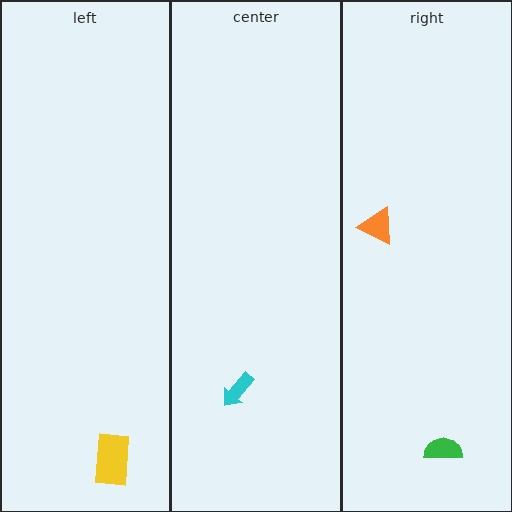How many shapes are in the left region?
1.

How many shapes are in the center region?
1.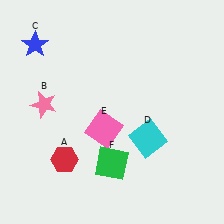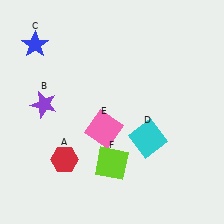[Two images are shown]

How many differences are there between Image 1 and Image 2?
There are 2 differences between the two images.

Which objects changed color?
B changed from pink to purple. F changed from green to lime.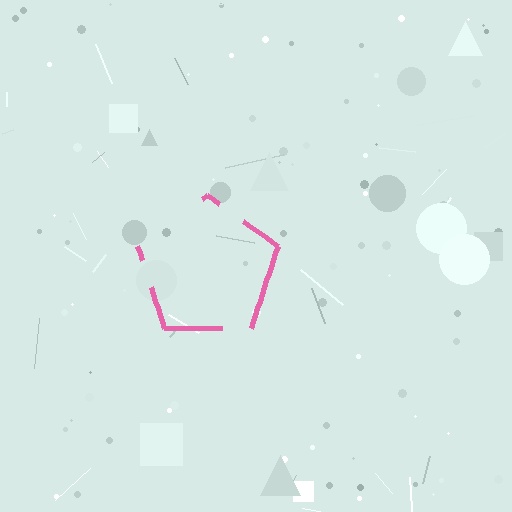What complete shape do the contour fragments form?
The contour fragments form a pentagon.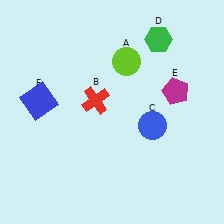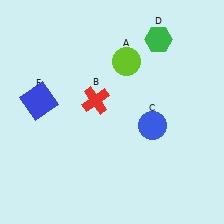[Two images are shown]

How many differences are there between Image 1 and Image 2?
There is 1 difference between the two images.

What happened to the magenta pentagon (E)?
The magenta pentagon (E) was removed in Image 2. It was in the top-right area of Image 1.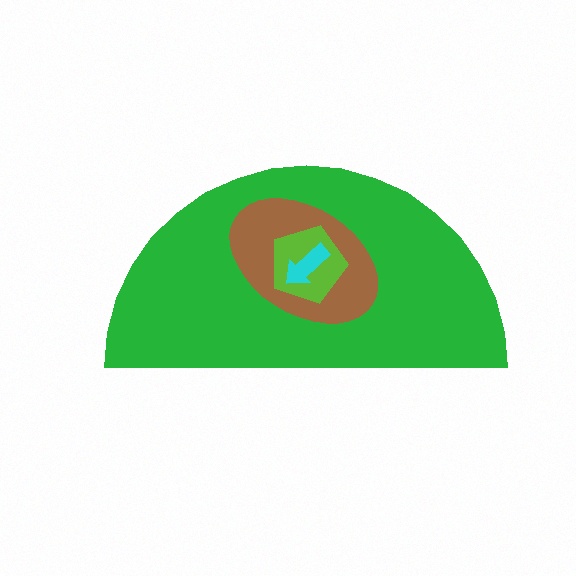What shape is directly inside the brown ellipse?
The lime pentagon.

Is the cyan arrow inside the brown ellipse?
Yes.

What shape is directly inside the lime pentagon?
The cyan arrow.